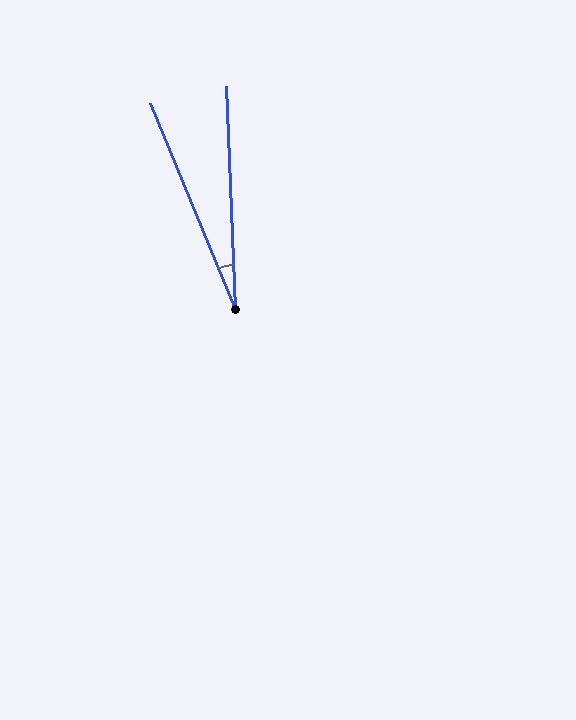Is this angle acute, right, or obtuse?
It is acute.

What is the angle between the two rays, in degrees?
Approximately 20 degrees.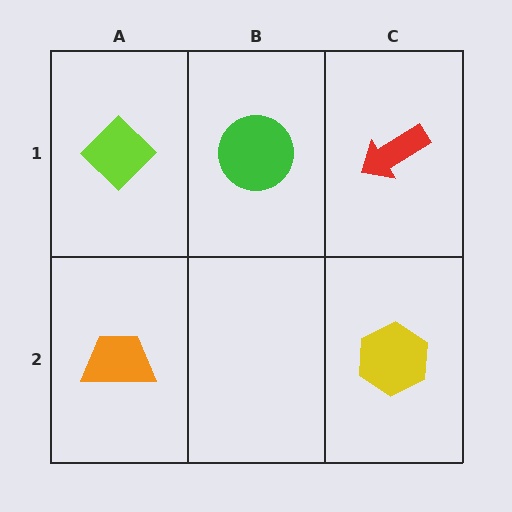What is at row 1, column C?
A red arrow.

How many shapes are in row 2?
2 shapes.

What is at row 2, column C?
A yellow hexagon.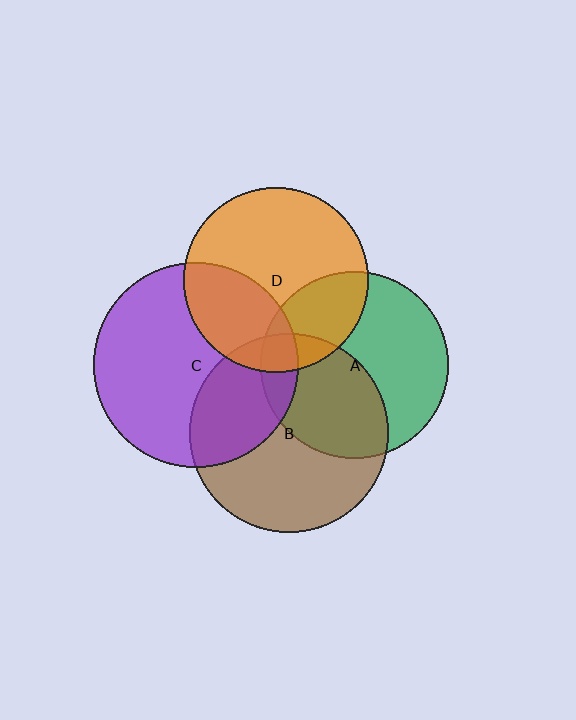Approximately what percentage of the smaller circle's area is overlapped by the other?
Approximately 30%.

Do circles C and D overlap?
Yes.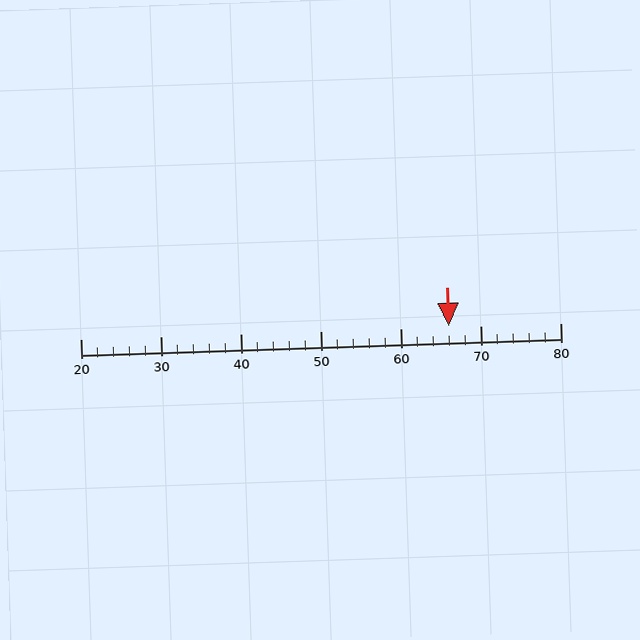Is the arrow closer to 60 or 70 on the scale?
The arrow is closer to 70.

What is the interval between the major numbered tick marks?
The major tick marks are spaced 10 units apart.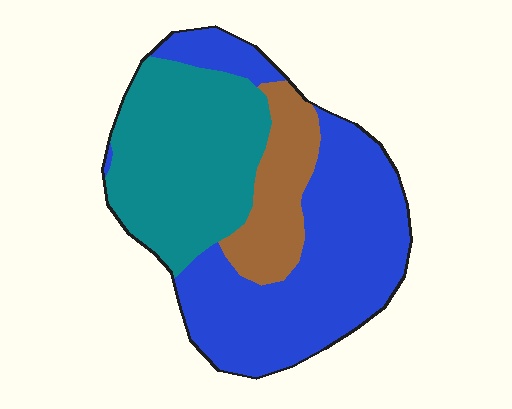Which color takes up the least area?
Brown, at roughly 15%.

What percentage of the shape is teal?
Teal takes up about three eighths (3/8) of the shape.